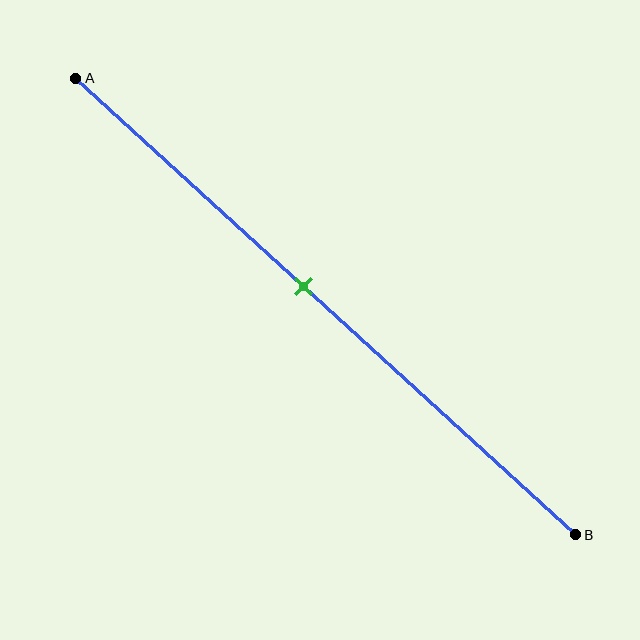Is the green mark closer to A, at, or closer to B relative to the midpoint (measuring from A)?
The green mark is closer to point A than the midpoint of segment AB.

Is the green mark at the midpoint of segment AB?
No, the mark is at about 45% from A, not at the 50% midpoint.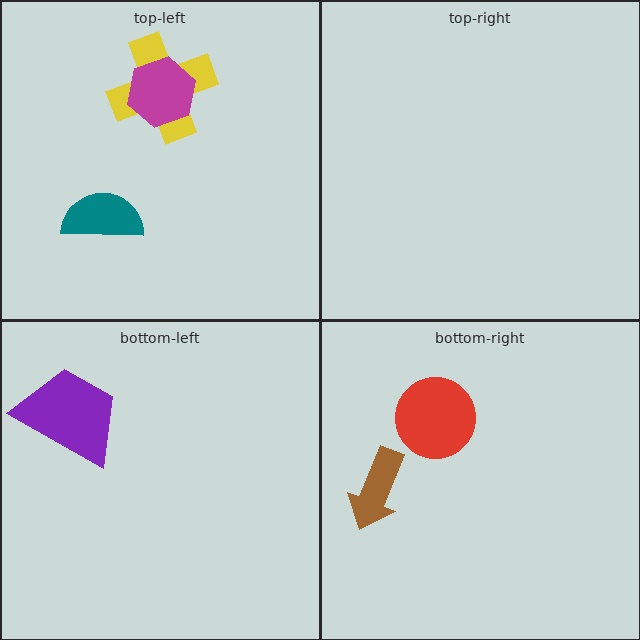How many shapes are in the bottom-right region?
2.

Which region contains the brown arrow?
The bottom-right region.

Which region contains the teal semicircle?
The top-left region.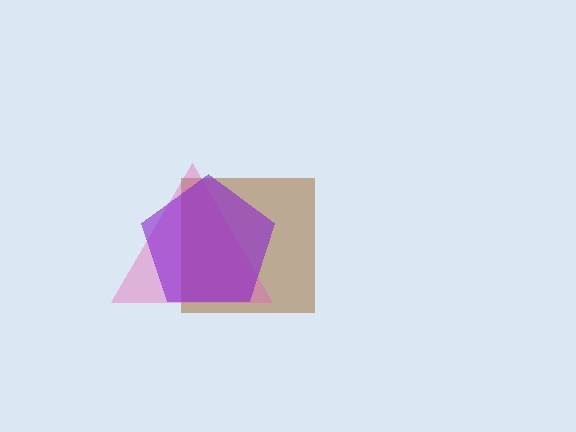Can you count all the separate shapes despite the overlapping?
Yes, there are 3 separate shapes.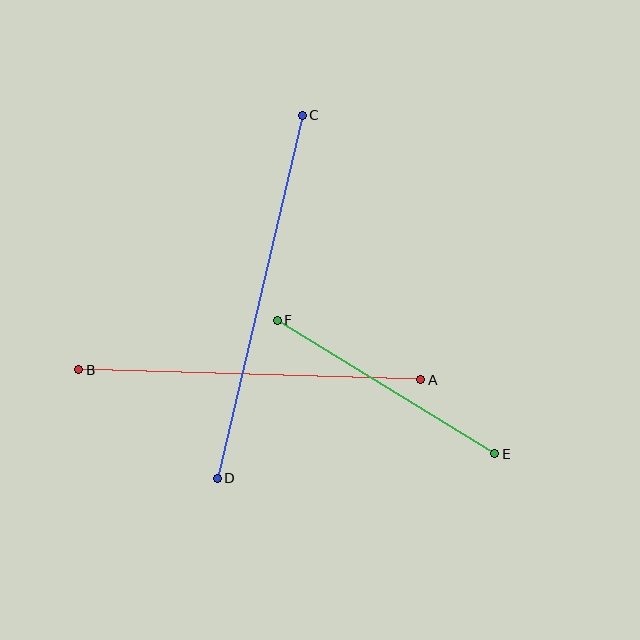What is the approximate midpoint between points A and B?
The midpoint is at approximately (250, 375) pixels.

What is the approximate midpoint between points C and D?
The midpoint is at approximately (260, 297) pixels.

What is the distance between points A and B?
The distance is approximately 342 pixels.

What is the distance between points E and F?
The distance is approximately 255 pixels.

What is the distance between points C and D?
The distance is approximately 373 pixels.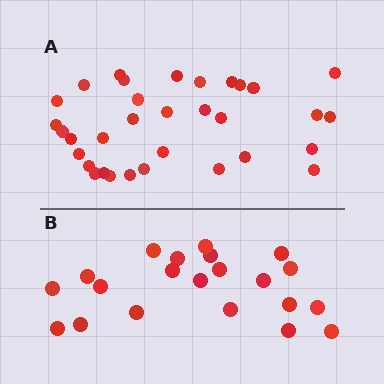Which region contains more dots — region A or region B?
Region A (the top region) has more dots.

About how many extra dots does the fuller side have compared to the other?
Region A has roughly 12 or so more dots than region B.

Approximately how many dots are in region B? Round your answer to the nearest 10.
About 20 dots. (The exact count is 21, which rounds to 20.)